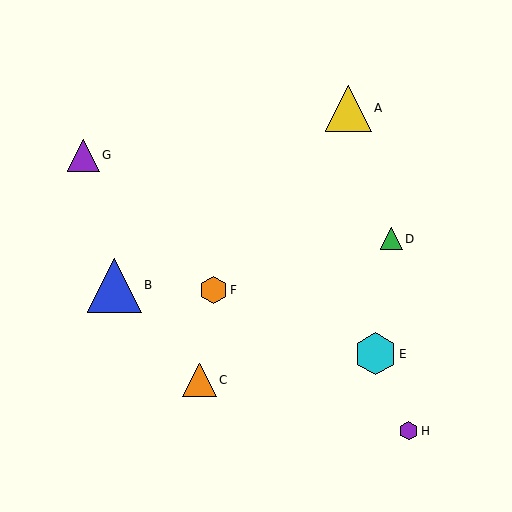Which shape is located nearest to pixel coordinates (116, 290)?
The blue triangle (labeled B) at (114, 285) is nearest to that location.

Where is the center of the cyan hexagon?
The center of the cyan hexagon is at (376, 354).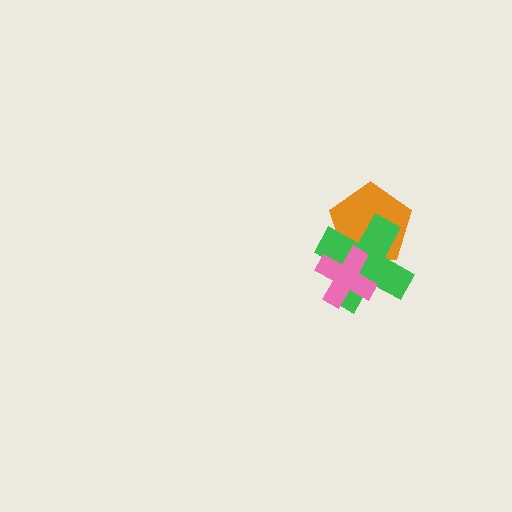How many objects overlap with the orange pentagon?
2 objects overlap with the orange pentagon.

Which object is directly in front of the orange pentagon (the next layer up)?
The green cross is directly in front of the orange pentagon.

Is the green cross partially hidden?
Yes, it is partially covered by another shape.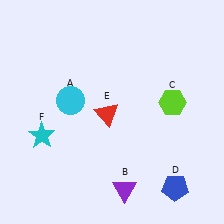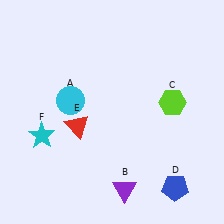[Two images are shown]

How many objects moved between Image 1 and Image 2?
1 object moved between the two images.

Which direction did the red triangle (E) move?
The red triangle (E) moved left.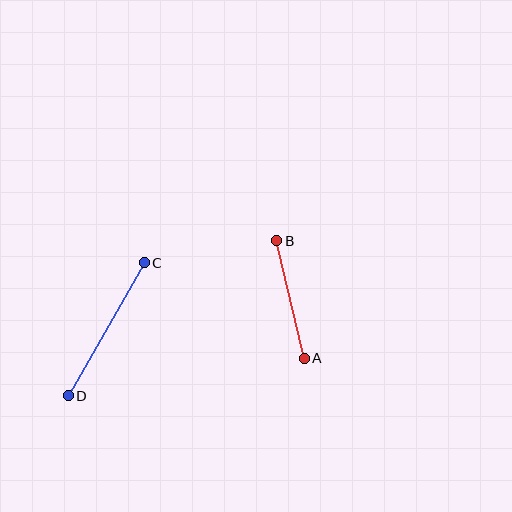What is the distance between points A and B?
The distance is approximately 121 pixels.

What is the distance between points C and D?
The distance is approximately 153 pixels.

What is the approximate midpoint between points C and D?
The midpoint is at approximately (106, 329) pixels.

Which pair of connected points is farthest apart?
Points C and D are farthest apart.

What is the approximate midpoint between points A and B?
The midpoint is at approximately (290, 299) pixels.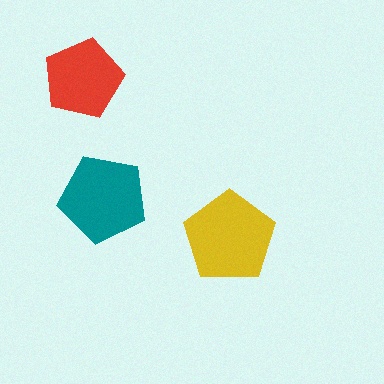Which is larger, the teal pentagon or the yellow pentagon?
The yellow one.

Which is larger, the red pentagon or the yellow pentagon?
The yellow one.